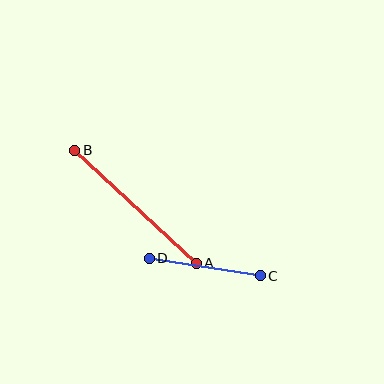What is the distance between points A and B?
The distance is approximately 166 pixels.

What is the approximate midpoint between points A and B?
The midpoint is at approximately (135, 207) pixels.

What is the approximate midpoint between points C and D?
The midpoint is at approximately (205, 267) pixels.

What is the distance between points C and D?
The distance is approximately 113 pixels.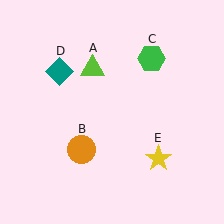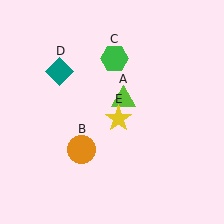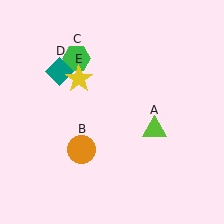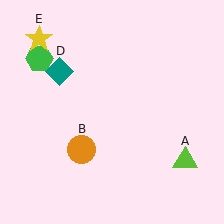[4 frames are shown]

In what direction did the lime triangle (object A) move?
The lime triangle (object A) moved down and to the right.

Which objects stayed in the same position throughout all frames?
Orange circle (object B) and teal diamond (object D) remained stationary.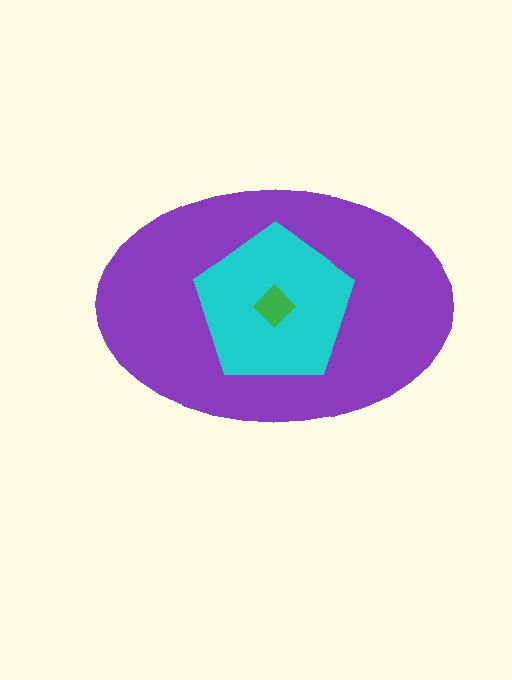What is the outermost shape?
The purple ellipse.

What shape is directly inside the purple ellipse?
The cyan pentagon.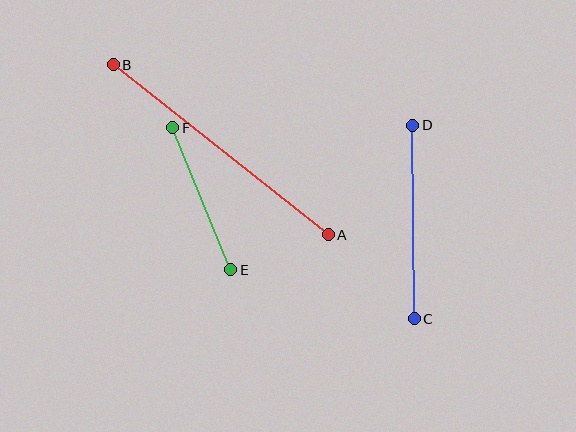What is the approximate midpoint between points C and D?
The midpoint is at approximately (413, 222) pixels.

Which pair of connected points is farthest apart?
Points A and B are farthest apart.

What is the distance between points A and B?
The distance is approximately 274 pixels.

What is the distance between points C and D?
The distance is approximately 194 pixels.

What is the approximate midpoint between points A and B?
The midpoint is at approximately (221, 150) pixels.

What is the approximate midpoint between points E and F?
The midpoint is at approximately (202, 199) pixels.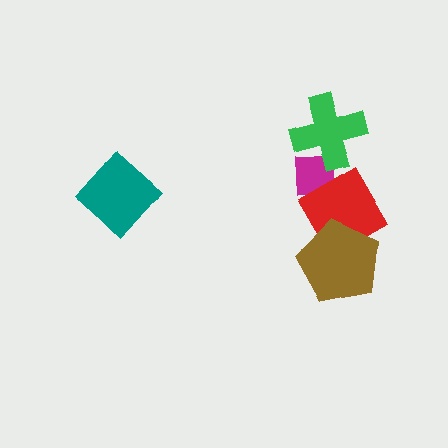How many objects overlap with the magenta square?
2 objects overlap with the magenta square.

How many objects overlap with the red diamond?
2 objects overlap with the red diamond.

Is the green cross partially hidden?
No, no other shape covers it.